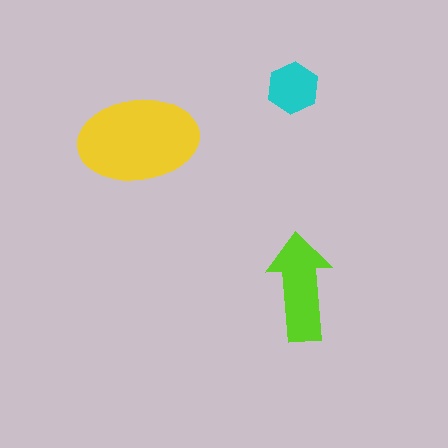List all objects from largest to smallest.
The yellow ellipse, the lime arrow, the cyan hexagon.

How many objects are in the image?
There are 3 objects in the image.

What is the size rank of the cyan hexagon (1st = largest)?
3rd.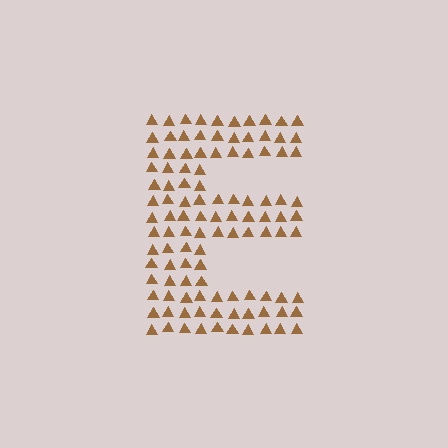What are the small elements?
The small elements are triangles.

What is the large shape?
The large shape is the letter E.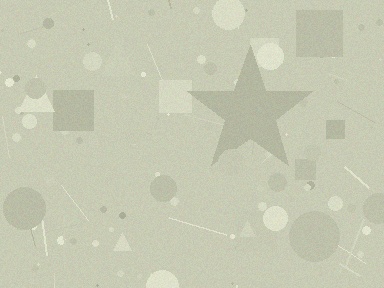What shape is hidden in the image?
A star is hidden in the image.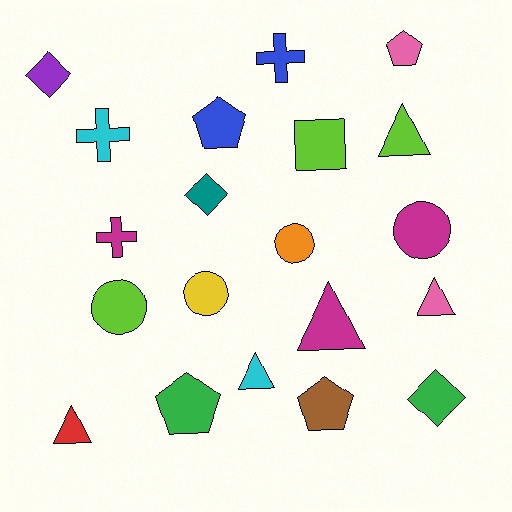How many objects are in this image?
There are 20 objects.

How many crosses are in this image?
There are 3 crosses.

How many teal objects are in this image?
There is 1 teal object.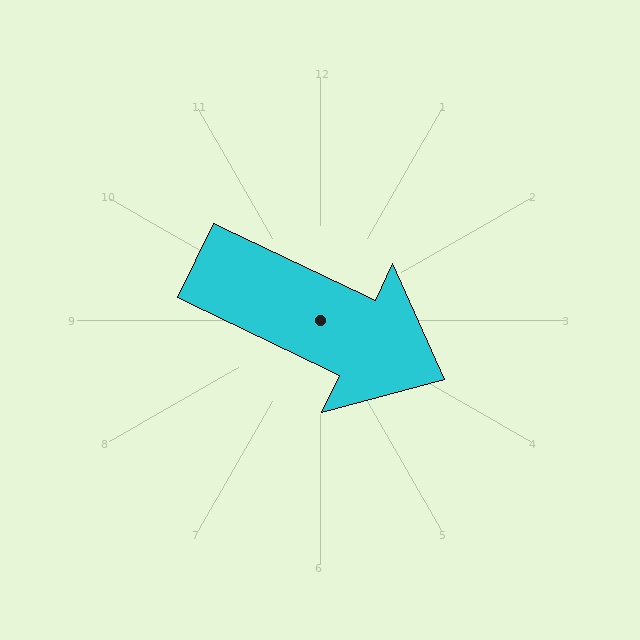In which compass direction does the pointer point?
Southeast.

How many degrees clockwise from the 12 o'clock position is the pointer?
Approximately 116 degrees.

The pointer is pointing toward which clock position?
Roughly 4 o'clock.